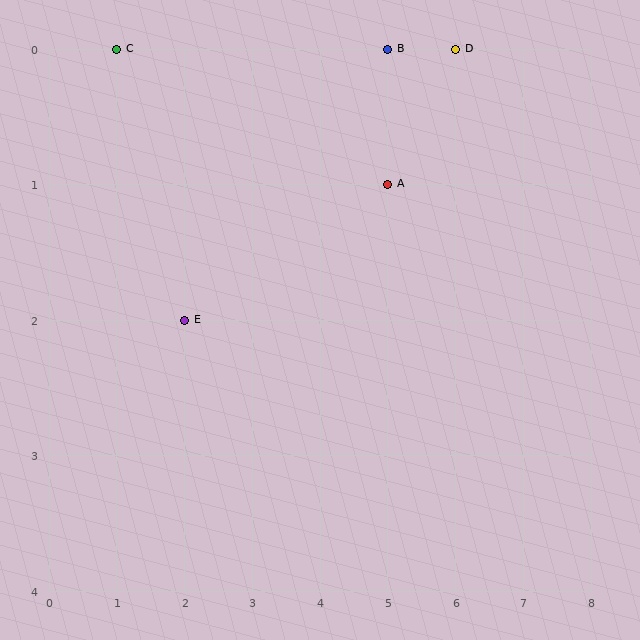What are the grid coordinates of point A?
Point A is at grid coordinates (5, 1).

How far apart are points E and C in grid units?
Points E and C are 1 column and 2 rows apart (about 2.2 grid units diagonally).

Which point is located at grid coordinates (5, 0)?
Point B is at (5, 0).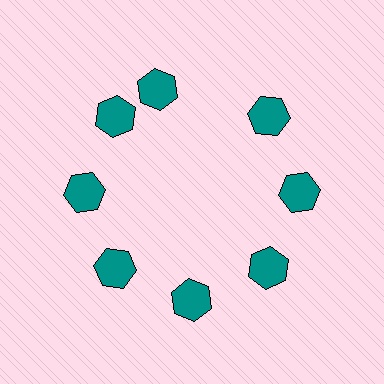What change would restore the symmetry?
The symmetry would be restored by rotating it back into even spacing with its neighbors so that all 8 hexagons sit at equal angles and equal distance from the center.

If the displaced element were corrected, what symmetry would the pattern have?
It would have 8-fold rotational symmetry — the pattern would map onto itself every 45 degrees.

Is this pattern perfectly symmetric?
No. The 8 teal hexagons are arranged in a ring, but one element near the 12 o'clock position is rotated out of alignment along the ring, breaking the 8-fold rotational symmetry.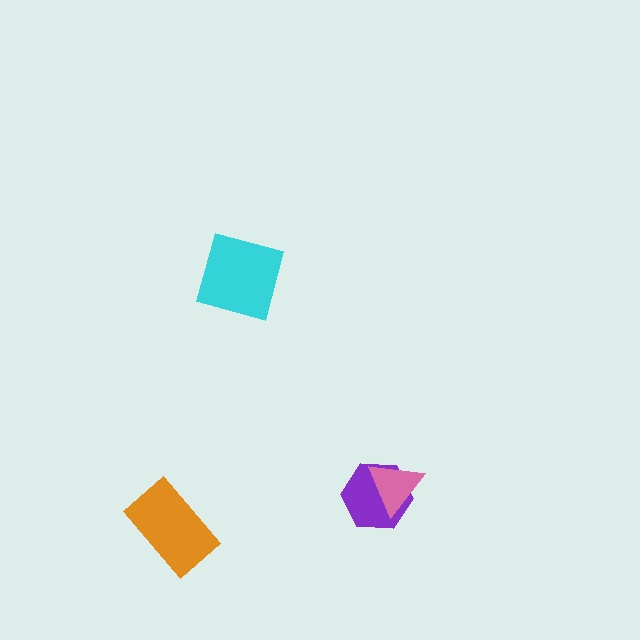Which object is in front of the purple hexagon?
The pink triangle is in front of the purple hexagon.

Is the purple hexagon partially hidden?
Yes, it is partially covered by another shape.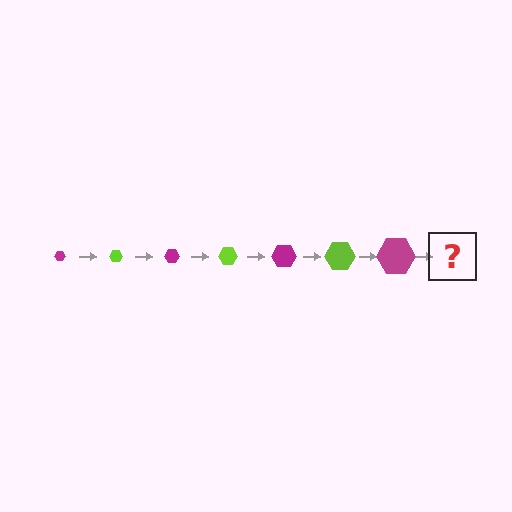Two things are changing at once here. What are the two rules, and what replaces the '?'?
The two rules are that the hexagon grows larger each step and the color cycles through magenta and lime. The '?' should be a lime hexagon, larger than the previous one.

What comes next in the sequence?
The next element should be a lime hexagon, larger than the previous one.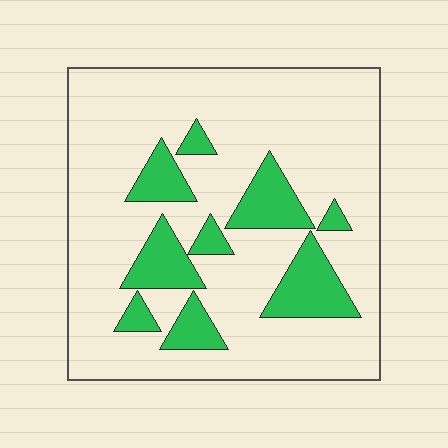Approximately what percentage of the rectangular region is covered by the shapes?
Approximately 20%.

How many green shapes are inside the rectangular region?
9.